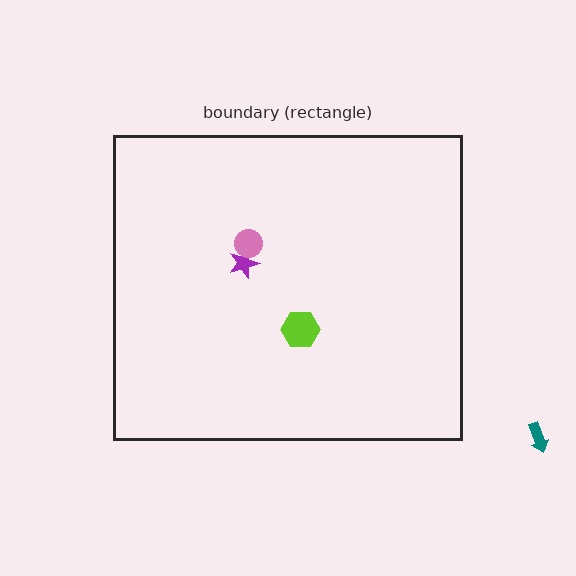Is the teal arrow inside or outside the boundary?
Outside.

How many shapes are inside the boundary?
3 inside, 1 outside.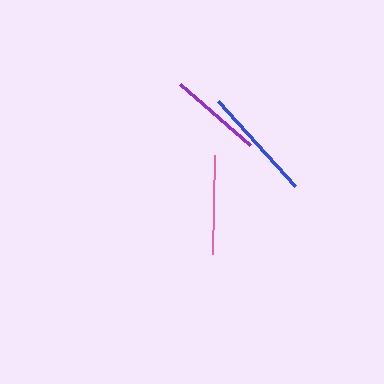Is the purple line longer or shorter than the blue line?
The blue line is longer than the purple line.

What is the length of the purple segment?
The purple segment is approximately 93 pixels long.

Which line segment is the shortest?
The purple line is the shortest at approximately 93 pixels.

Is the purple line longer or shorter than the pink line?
The pink line is longer than the purple line.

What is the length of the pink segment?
The pink segment is approximately 100 pixels long.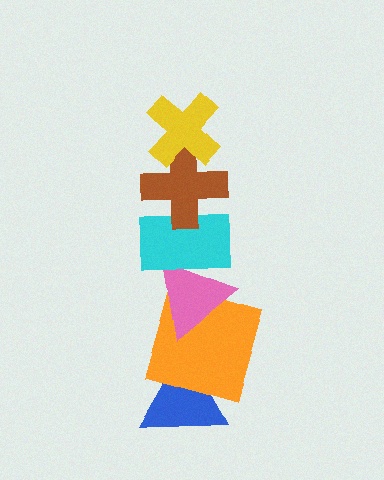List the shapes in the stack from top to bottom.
From top to bottom: the yellow cross, the brown cross, the cyan rectangle, the pink triangle, the orange square, the blue triangle.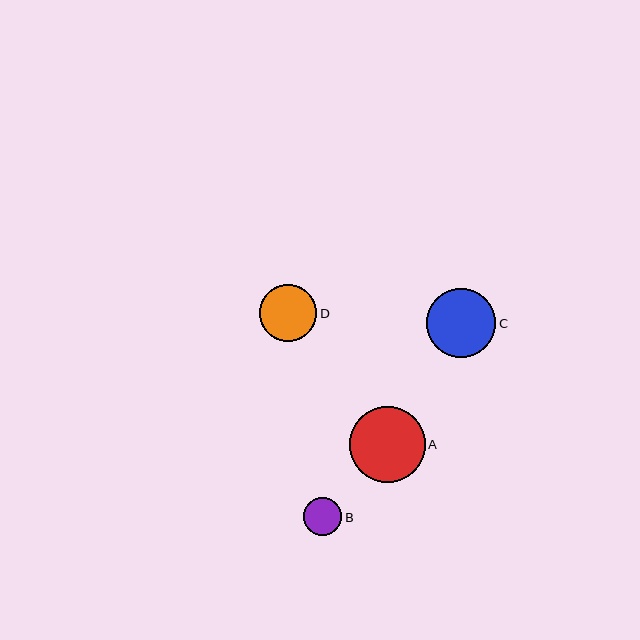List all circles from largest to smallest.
From largest to smallest: A, C, D, B.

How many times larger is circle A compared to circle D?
Circle A is approximately 1.3 times the size of circle D.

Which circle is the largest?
Circle A is the largest with a size of approximately 76 pixels.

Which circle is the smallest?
Circle B is the smallest with a size of approximately 38 pixels.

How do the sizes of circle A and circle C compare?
Circle A and circle C are approximately the same size.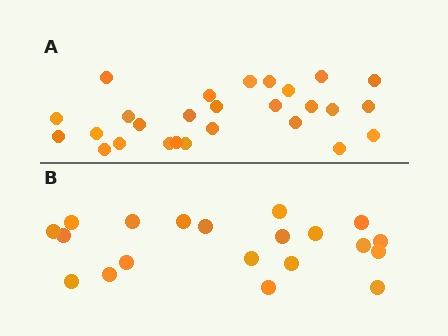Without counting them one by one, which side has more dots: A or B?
Region A (the top region) has more dots.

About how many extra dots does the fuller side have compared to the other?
Region A has roughly 8 or so more dots than region B.